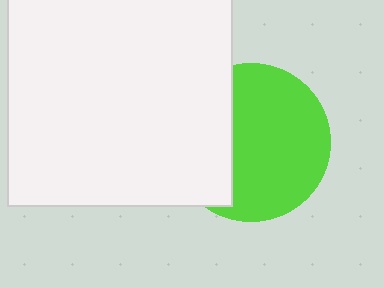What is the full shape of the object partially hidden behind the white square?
The partially hidden object is a lime circle.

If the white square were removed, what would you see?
You would see the complete lime circle.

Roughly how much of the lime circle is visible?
About half of it is visible (roughly 65%).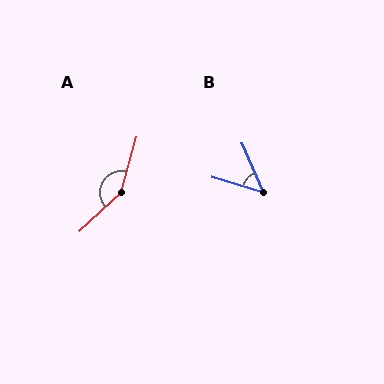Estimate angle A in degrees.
Approximately 148 degrees.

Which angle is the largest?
A, at approximately 148 degrees.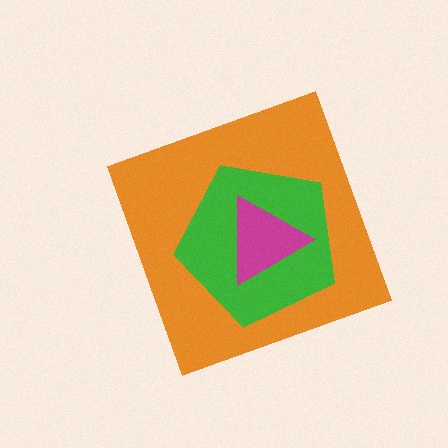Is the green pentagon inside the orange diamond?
Yes.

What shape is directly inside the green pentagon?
The magenta triangle.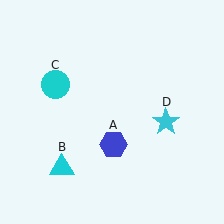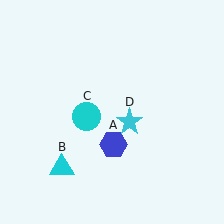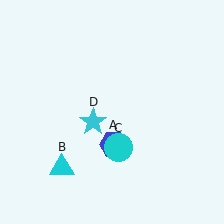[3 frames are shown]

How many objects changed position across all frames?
2 objects changed position: cyan circle (object C), cyan star (object D).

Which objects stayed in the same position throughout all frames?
Blue hexagon (object A) and cyan triangle (object B) remained stationary.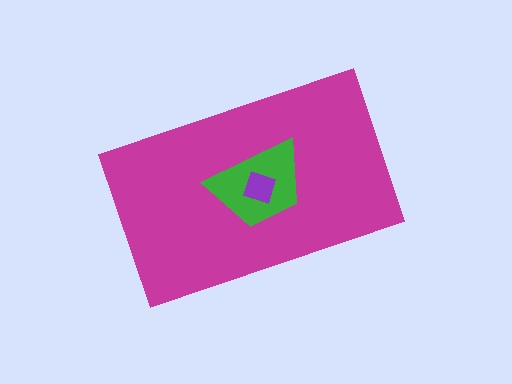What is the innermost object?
The purple square.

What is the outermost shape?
The magenta rectangle.